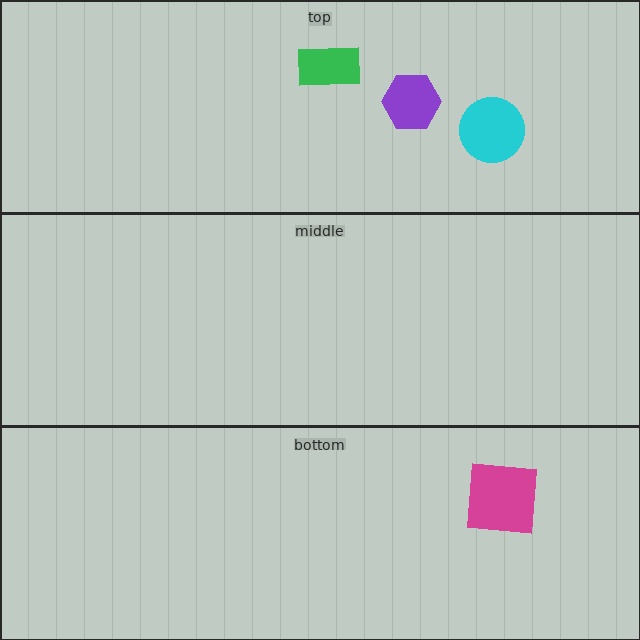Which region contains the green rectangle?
The top region.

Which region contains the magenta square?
The bottom region.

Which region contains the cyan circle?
The top region.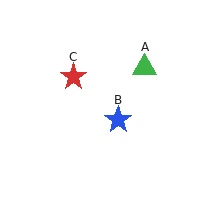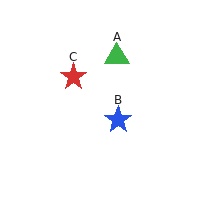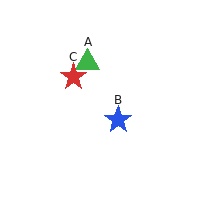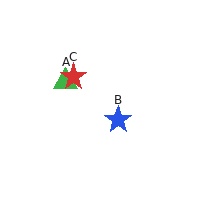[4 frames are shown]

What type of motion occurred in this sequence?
The green triangle (object A) rotated counterclockwise around the center of the scene.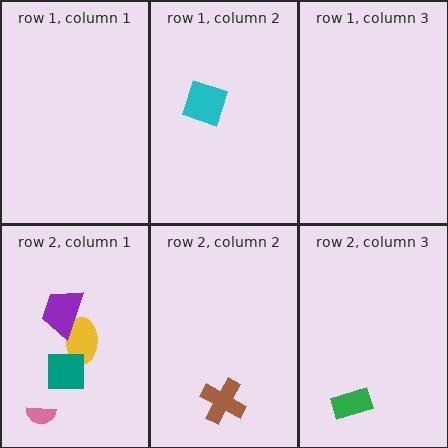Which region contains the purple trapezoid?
The row 2, column 1 region.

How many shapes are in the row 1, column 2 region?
1.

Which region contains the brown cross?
The row 2, column 2 region.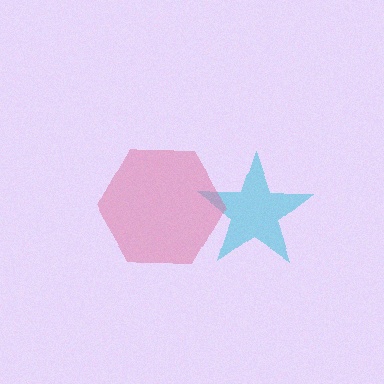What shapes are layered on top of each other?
The layered shapes are: a cyan star, a pink hexagon.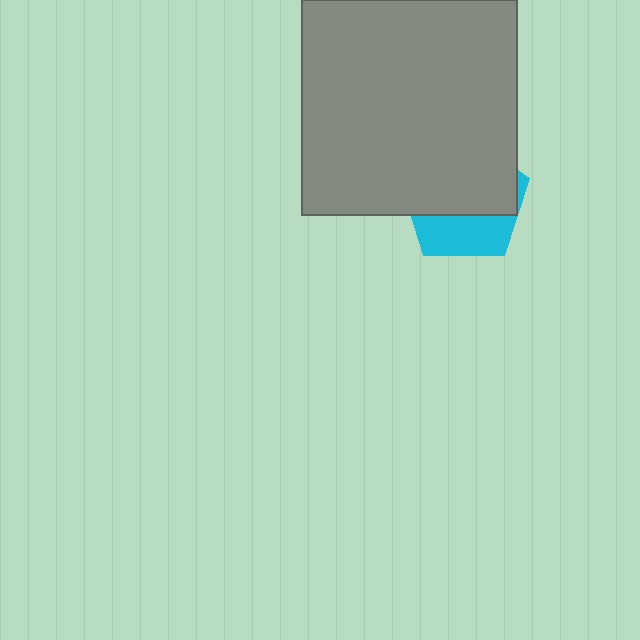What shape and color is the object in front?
The object in front is a gray square.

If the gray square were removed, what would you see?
You would see the complete cyan pentagon.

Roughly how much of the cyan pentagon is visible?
A small part of it is visible (roughly 36%).